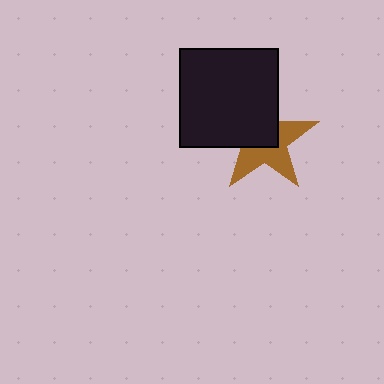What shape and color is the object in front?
The object in front is a black square.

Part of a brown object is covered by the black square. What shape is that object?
It is a star.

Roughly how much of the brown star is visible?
About half of it is visible (roughly 50%).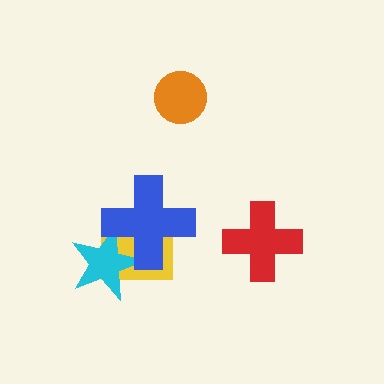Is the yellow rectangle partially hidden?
Yes, it is partially covered by another shape.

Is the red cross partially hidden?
No, no other shape covers it.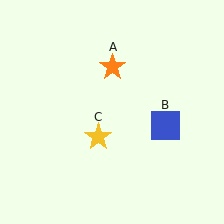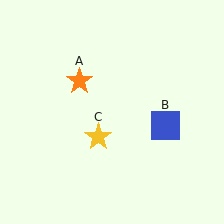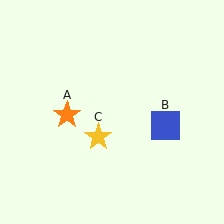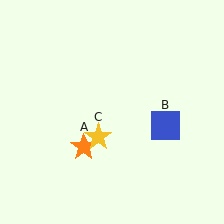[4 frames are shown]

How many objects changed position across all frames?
1 object changed position: orange star (object A).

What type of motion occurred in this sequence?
The orange star (object A) rotated counterclockwise around the center of the scene.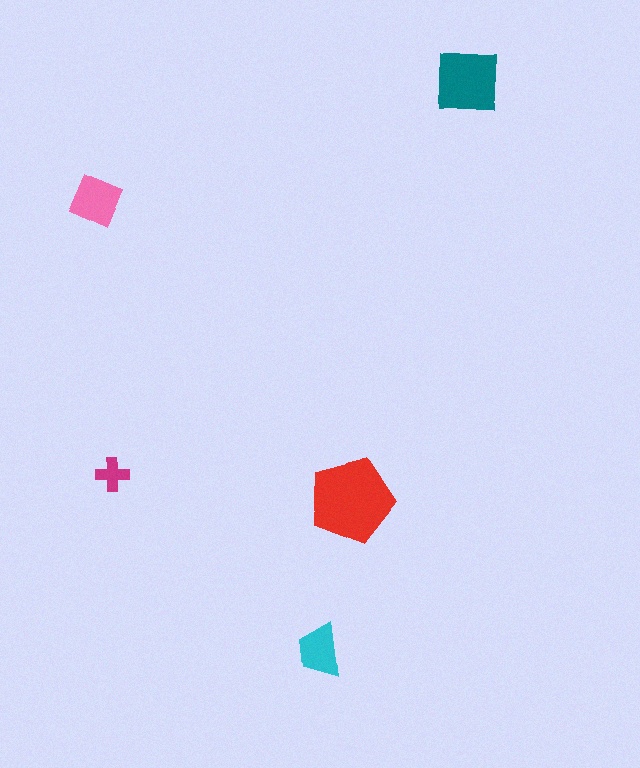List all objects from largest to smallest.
The red pentagon, the teal square, the pink square, the cyan trapezoid, the magenta cross.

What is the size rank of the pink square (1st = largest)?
3rd.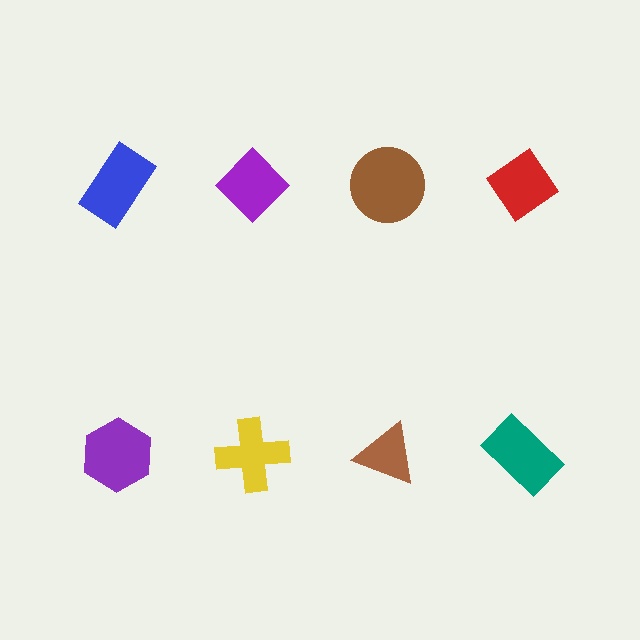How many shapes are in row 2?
4 shapes.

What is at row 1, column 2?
A purple diamond.